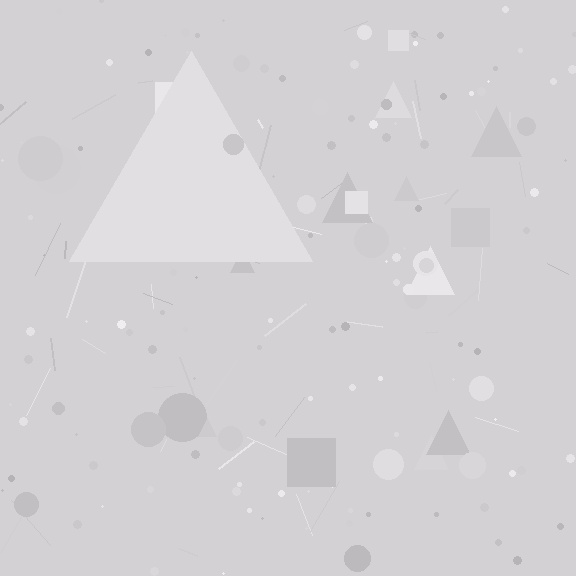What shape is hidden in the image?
A triangle is hidden in the image.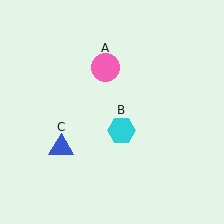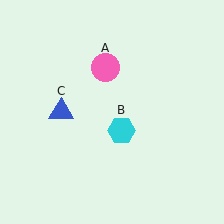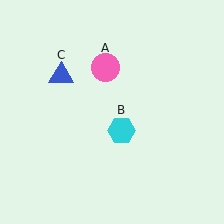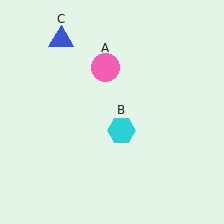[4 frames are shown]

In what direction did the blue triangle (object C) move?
The blue triangle (object C) moved up.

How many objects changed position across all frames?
1 object changed position: blue triangle (object C).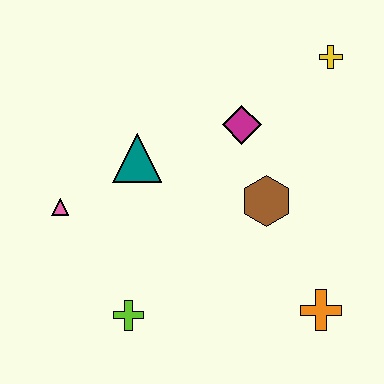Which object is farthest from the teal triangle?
The orange cross is farthest from the teal triangle.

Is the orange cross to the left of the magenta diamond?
No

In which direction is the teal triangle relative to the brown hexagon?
The teal triangle is to the left of the brown hexagon.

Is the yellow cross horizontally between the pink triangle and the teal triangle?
No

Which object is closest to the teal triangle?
The pink triangle is closest to the teal triangle.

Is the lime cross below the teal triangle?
Yes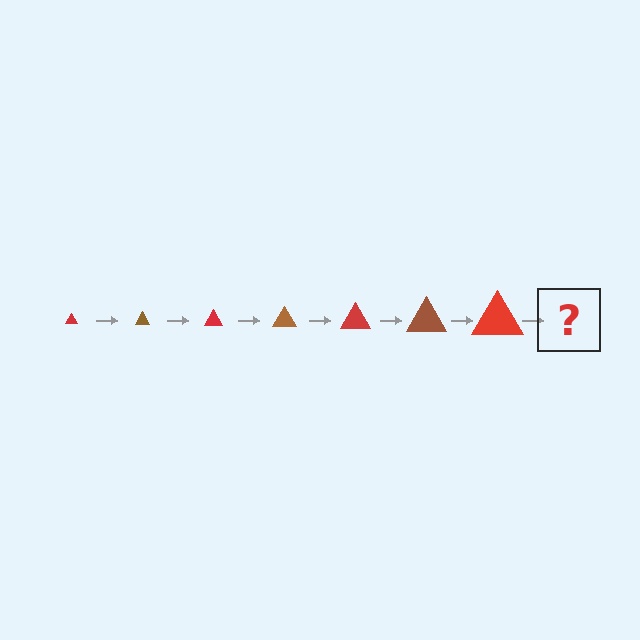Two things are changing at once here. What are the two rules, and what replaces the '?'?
The two rules are that the triangle grows larger each step and the color cycles through red and brown. The '?' should be a brown triangle, larger than the previous one.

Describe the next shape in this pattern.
It should be a brown triangle, larger than the previous one.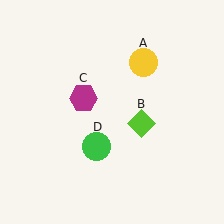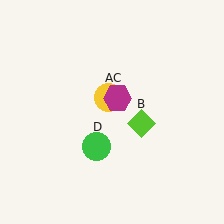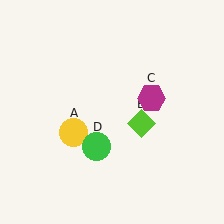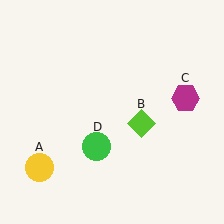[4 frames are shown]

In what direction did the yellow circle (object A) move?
The yellow circle (object A) moved down and to the left.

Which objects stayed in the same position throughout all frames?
Lime diamond (object B) and green circle (object D) remained stationary.